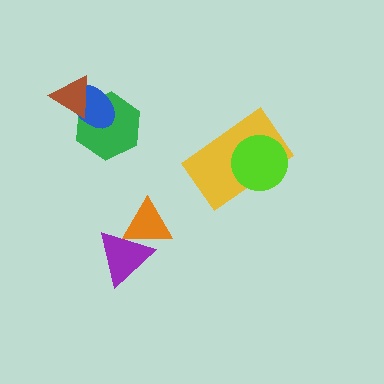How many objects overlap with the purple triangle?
1 object overlaps with the purple triangle.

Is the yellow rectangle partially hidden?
Yes, it is partially covered by another shape.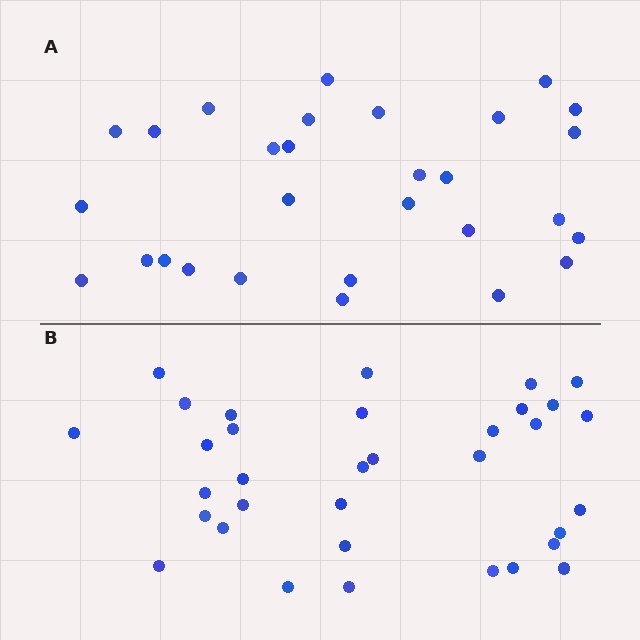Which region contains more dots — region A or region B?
Region B (the bottom region) has more dots.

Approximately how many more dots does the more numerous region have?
Region B has about 5 more dots than region A.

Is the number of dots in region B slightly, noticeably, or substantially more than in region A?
Region B has only slightly more — the two regions are fairly close. The ratio is roughly 1.2 to 1.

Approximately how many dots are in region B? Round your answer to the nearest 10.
About 30 dots. (The exact count is 34, which rounds to 30.)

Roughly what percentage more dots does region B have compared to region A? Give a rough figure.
About 15% more.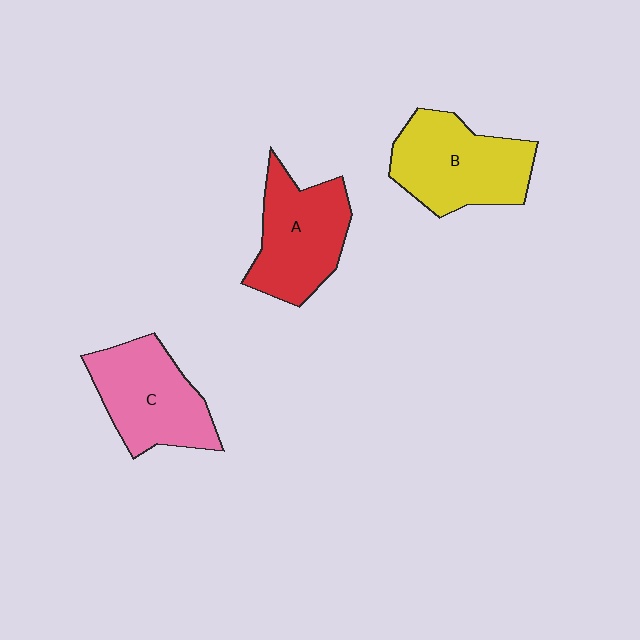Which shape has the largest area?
Shape B (yellow).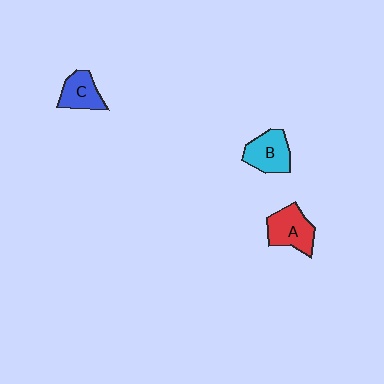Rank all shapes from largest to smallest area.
From largest to smallest: A (red), B (cyan), C (blue).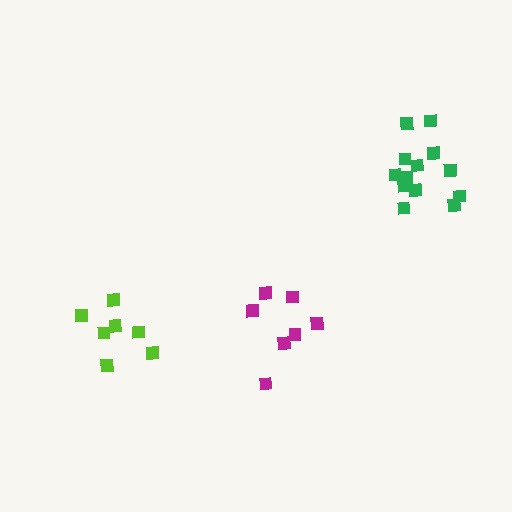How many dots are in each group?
Group 1: 7 dots, Group 2: 13 dots, Group 3: 7 dots (27 total).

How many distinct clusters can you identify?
There are 3 distinct clusters.